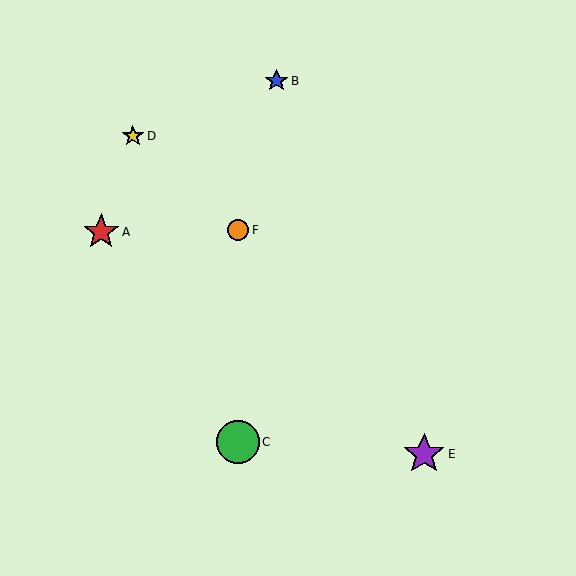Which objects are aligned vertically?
Objects C, F are aligned vertically.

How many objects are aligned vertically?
2 objects (C, F) are aligned vertically.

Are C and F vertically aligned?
Yes, both are at x≈238.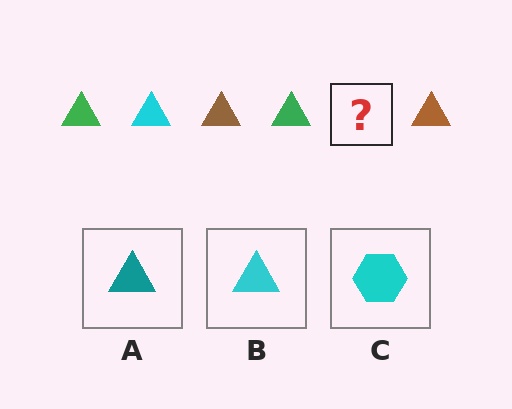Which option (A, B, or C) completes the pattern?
B.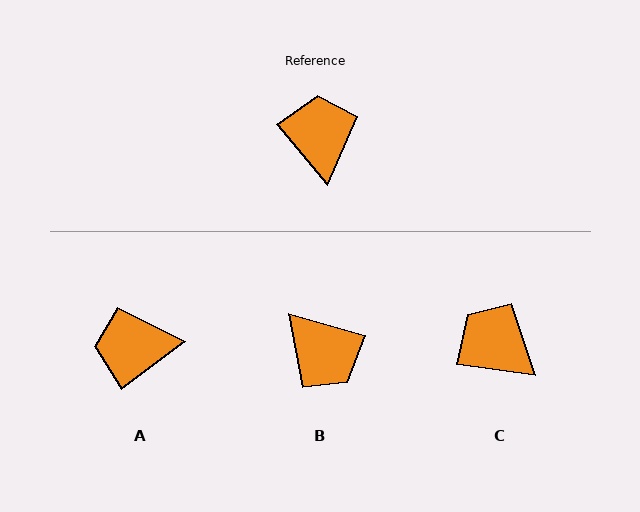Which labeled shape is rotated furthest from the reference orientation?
B, about 146 degrees away.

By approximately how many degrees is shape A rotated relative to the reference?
Approximately 87 degrees counter-clockwise.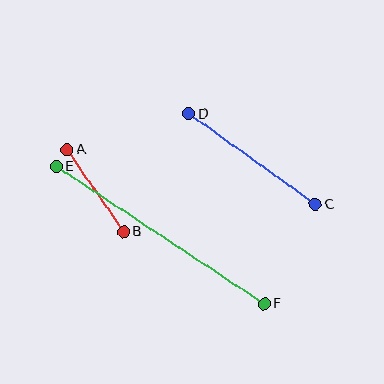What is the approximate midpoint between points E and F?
The midpoint is at approximately (160, 235) pixels.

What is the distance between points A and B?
The distance is approximately 99 pixels.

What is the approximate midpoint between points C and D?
The midpoint is at approximately (252, 159) pixels.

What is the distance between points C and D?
The distance is approximately 155 pixels.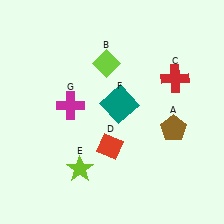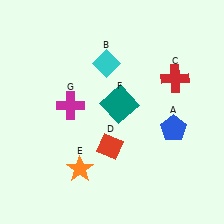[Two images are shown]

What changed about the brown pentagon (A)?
In Image 1, A is brown. In Image 2, it changed to blue.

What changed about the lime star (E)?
In Image 1, E is lime. In Image 2, it changed to orange.